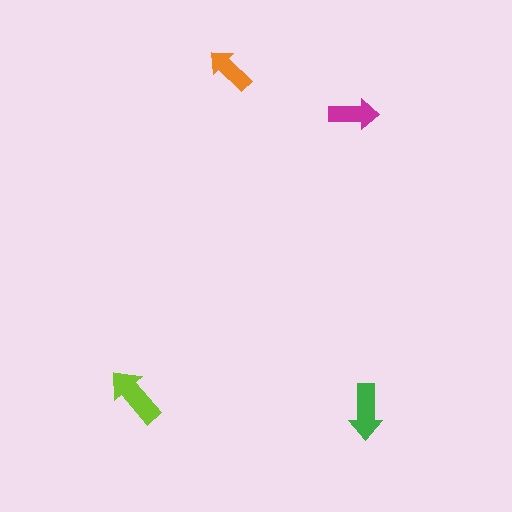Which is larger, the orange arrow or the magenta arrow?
The magenta one.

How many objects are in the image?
There are 4 objects in the image.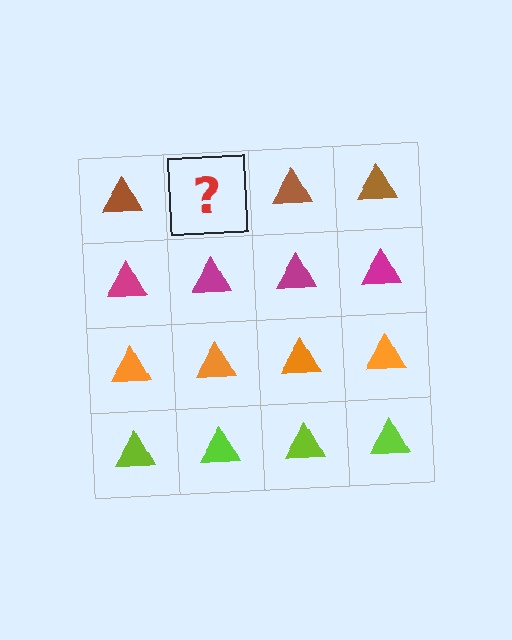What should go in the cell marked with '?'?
The missing cell should contain a brown triangle.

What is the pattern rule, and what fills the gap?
The rule is that each row has a consistent color. The gap should be filled with a brown triangle.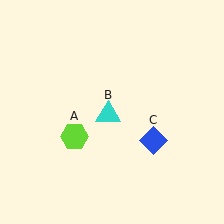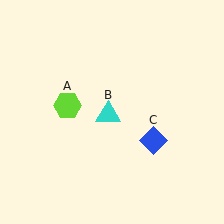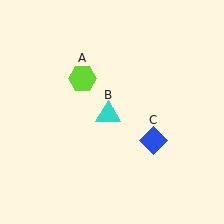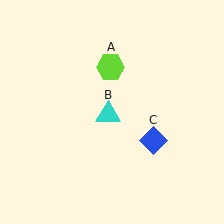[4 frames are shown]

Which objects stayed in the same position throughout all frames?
Cyan triangle (object B) and blue diamond (object C) remained stationary.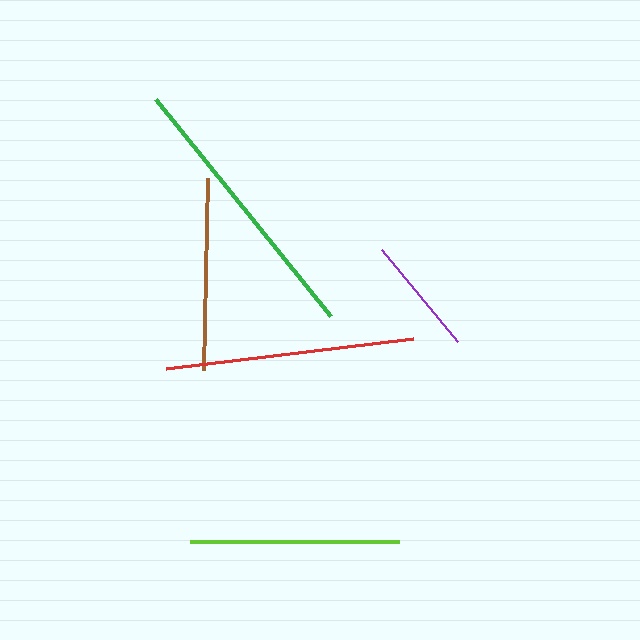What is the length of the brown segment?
The brown segment is approximately 193 pixels long.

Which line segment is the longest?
The green line is the longest at approximately 279 pixels.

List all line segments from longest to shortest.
From longest to shortest: green, red, lime, brown, purple.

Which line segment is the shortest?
The purple line is the shortest at approximately 120 pixels.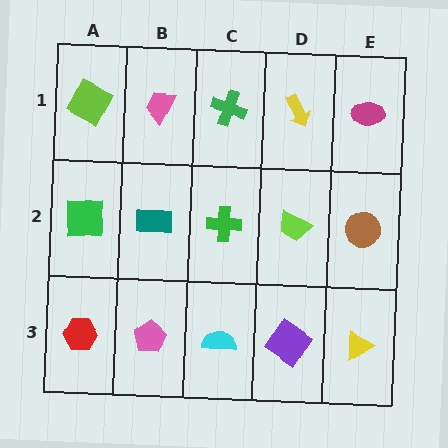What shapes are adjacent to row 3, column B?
A teal rectangle (row 2, column B), a red hexagon (row 3, column A), a cyan semicircle (row 3, column C).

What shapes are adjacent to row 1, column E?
A brown circle (row 2, column E), a yellow arrow (row 1, column D).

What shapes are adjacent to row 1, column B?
A teal rectangle (row 2, column B), a lime square (row 1, column A), a green cross (row 1, column C).